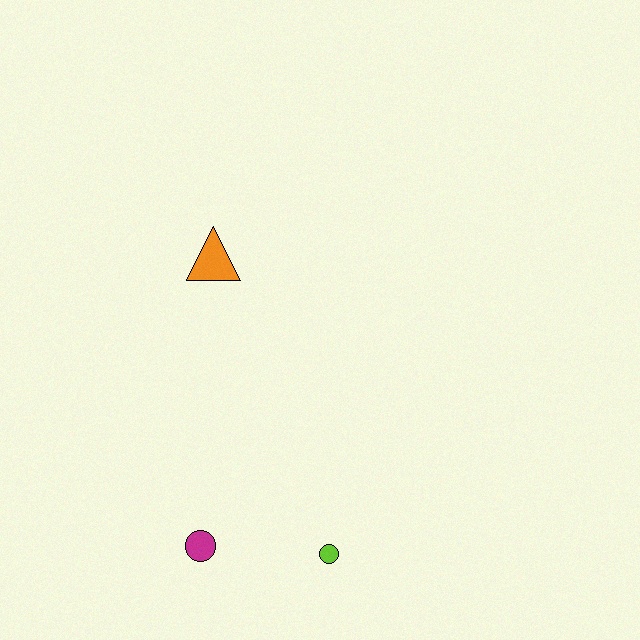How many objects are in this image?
There are 3 objects.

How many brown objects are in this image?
There are no brown objects.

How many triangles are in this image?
There is 1 triangle.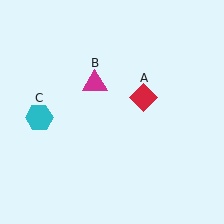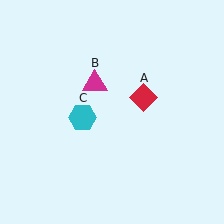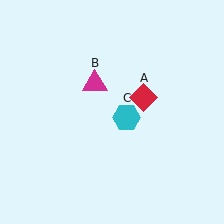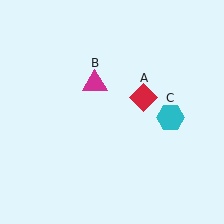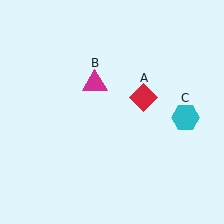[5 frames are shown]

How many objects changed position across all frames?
1 object changed position: cyan hexagon (object C).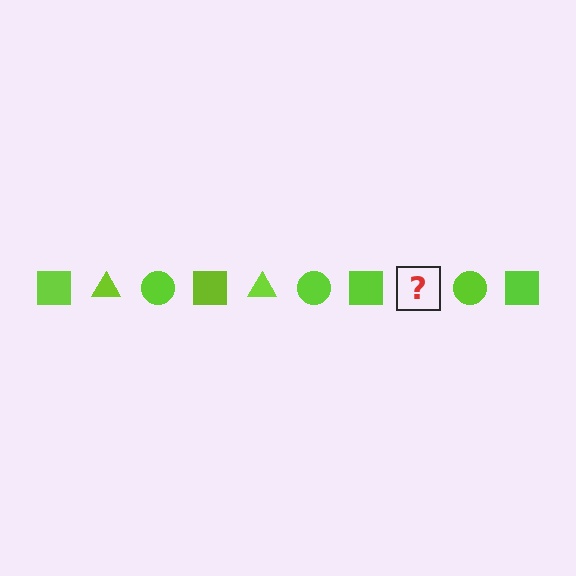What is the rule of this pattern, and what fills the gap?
The rule is that the pattern cycles through square, triangle, circle shapes in lime. The gap should be filled with a lime triangle.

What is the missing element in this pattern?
The missing element is a lime triangle.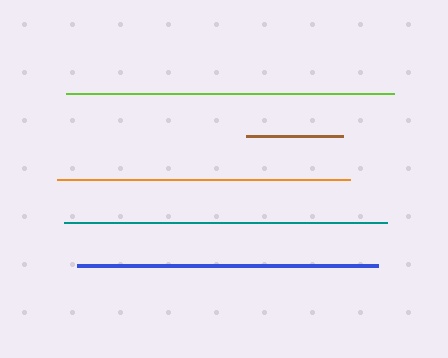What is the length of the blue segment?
The blue segment is approximately 301 pixels long.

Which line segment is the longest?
The lime line is the longest at approximately 329 pixels.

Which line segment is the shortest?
The brown line is the shortest at approximately 97 pixels.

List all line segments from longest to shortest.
From longest to shortest: lime, teal, blue, orange, brown.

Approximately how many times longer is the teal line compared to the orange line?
The teal line is approximately 1.1 times the length of the orange line.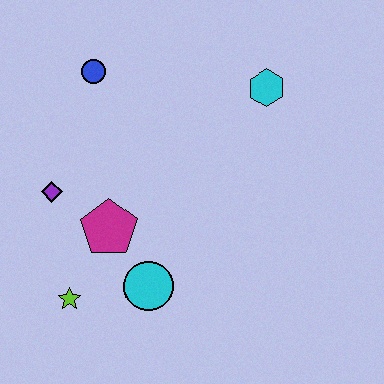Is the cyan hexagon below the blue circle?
Yes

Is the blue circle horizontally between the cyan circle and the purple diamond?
Yes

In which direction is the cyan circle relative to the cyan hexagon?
The cyan circle is below the cyan hexagon.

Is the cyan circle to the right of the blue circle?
Yes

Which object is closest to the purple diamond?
The magenta pentagon is closest to the purple diamond.